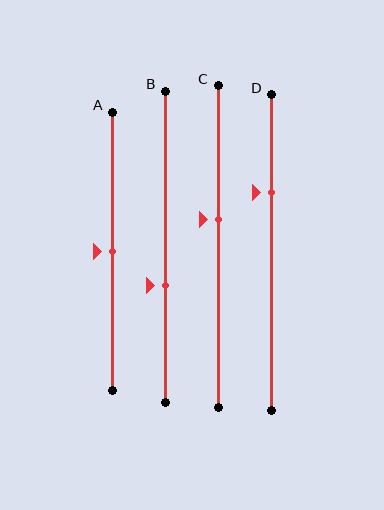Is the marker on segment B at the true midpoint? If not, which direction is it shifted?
No, the marker on segment B is shifted downward by about 12% of the segment length.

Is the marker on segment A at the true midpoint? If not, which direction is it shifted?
Yes, the marker on segment A is at the true midpoint.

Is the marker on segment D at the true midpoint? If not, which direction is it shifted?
No, the marker on segment D is shifted upward by about 19% of the segment length.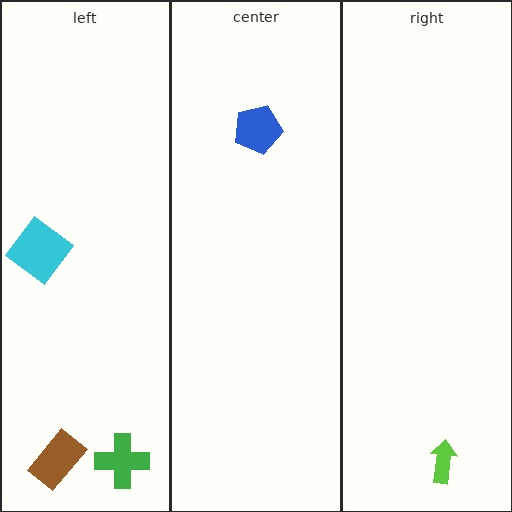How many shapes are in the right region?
1.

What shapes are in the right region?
The lime arrow.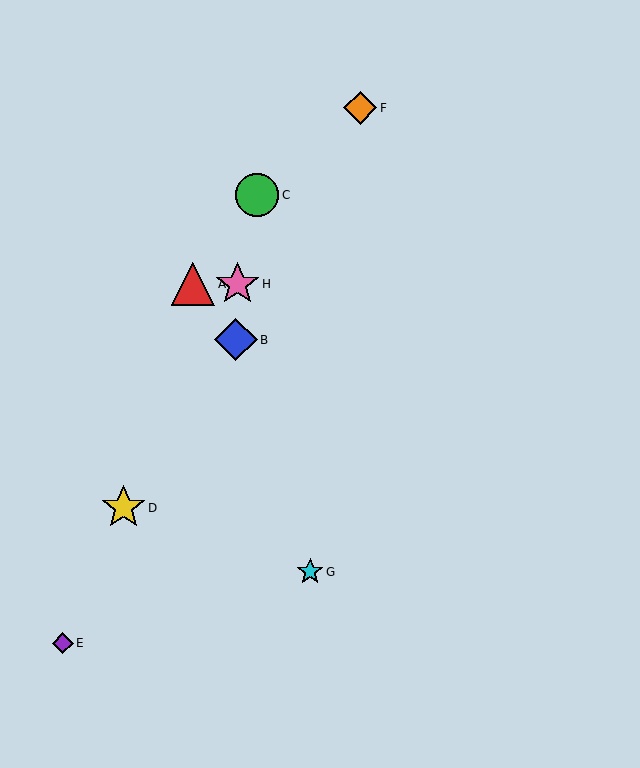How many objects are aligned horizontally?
2 objects (A, H) are aligned horizontally.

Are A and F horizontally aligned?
No, A is at y≈284 and F is at y≈108.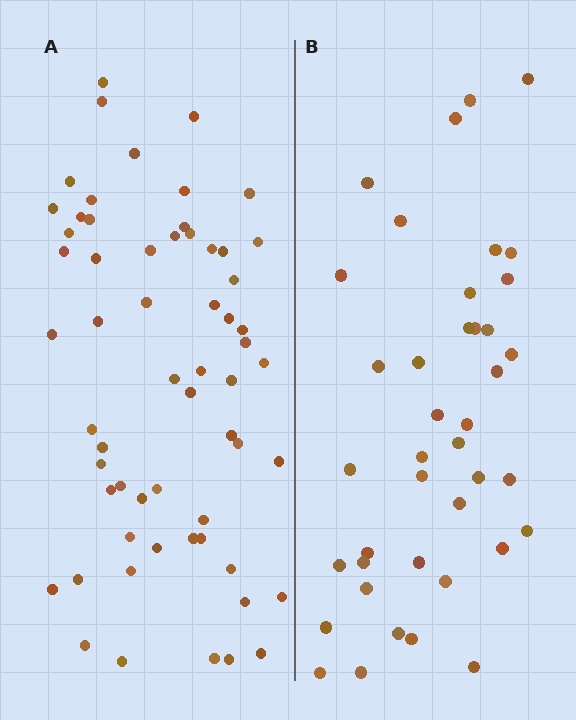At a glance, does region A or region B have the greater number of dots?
Region A (the left region) has more dots.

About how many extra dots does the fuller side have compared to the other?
Region A has approximately 20 more dots than region B.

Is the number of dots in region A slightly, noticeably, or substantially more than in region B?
Region A has substantially more. The ratio is roughly 1.5 to 1.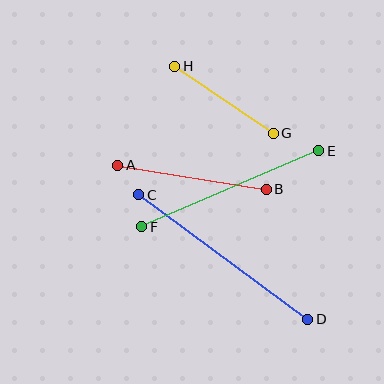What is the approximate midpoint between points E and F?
The midpoint is at approximately (230, 189) pixels.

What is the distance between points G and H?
The distance is approximately 119 pixels.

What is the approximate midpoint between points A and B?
The midpoint is at approximately (192, 177) pixels.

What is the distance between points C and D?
The distance is approximately 210 pixels.